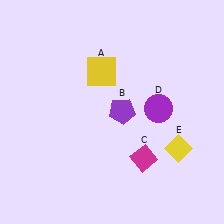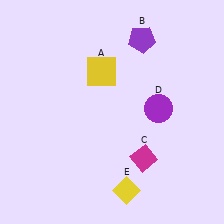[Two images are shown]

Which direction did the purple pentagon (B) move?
The purple pentagon (B) moved up.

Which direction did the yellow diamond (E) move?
The yellow diamond (E) moved left.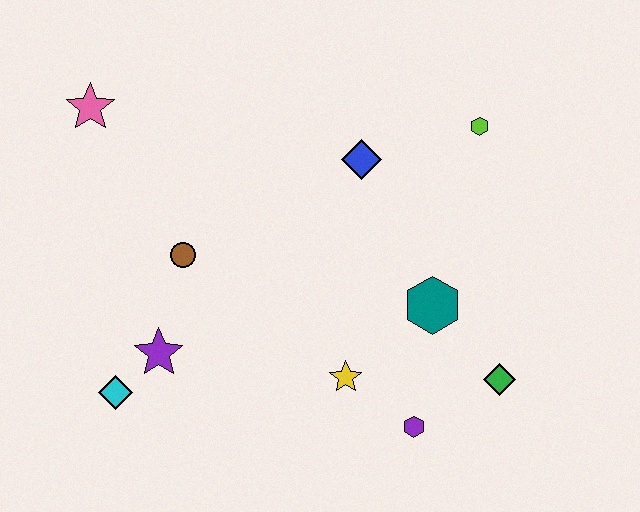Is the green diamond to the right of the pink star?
Yes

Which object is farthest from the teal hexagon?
The pink star is farthest from the teal hexagon.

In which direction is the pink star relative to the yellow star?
The pink star is above the yellow star.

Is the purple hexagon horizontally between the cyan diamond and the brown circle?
No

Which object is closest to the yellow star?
The purple hexagon is closest to the yellow star.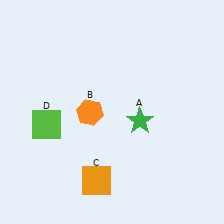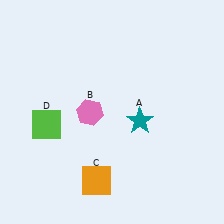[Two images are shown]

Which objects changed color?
A changed from green to teal. B changed from orange to pink.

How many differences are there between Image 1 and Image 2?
There are 2 differences between the two images.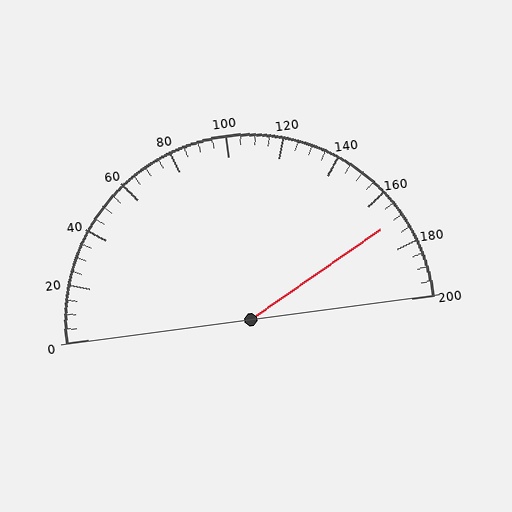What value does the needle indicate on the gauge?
The needle indicates approximately 170.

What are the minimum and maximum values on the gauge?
The gauge ranges from 0 to 200.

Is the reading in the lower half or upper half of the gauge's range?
The reading is in the upper half of the range (0 to 200).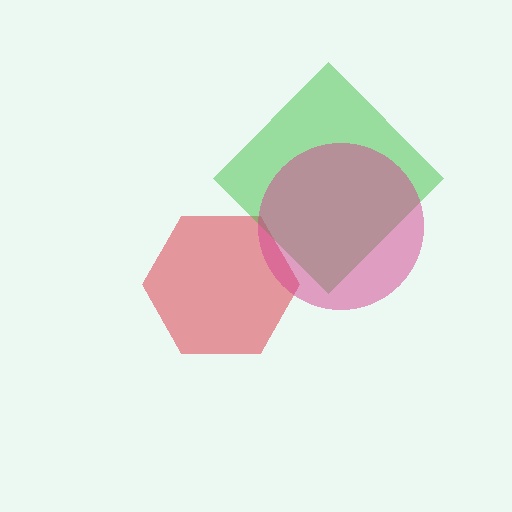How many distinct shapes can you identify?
There are 3 distinct shapes: a red hexagon, a green diamond, a magenta circle.